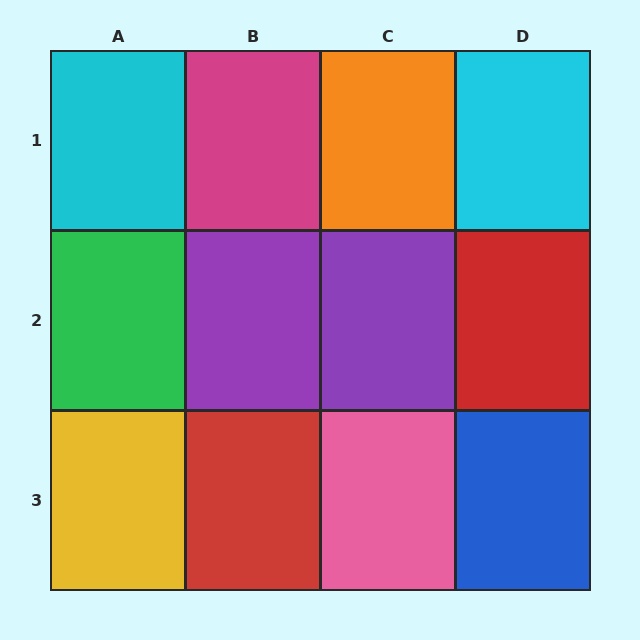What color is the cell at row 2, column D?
Red.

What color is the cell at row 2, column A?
Green.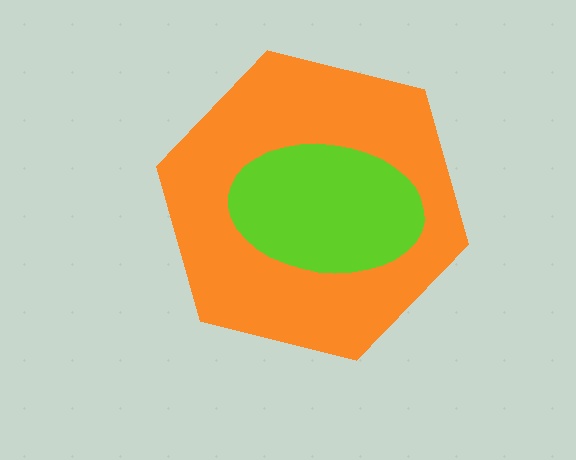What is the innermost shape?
The lime ellipse.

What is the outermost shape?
The orange hexagon.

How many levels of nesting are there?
2.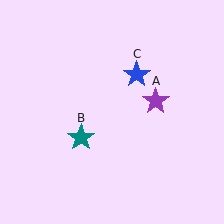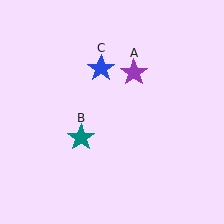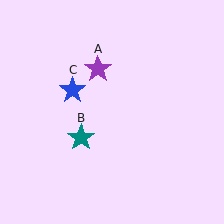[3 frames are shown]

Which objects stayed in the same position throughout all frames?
Teal star (object B) remained stationary.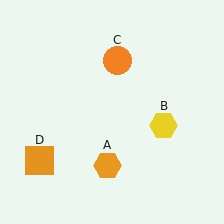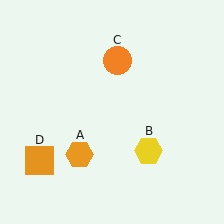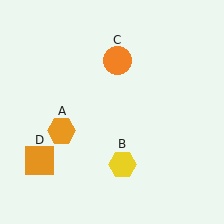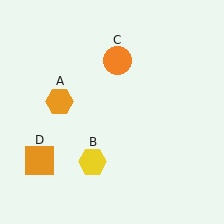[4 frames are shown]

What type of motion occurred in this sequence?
The orange hexagon (object A), yellow hexagon (object B) rotated clockwise around the center of the scene.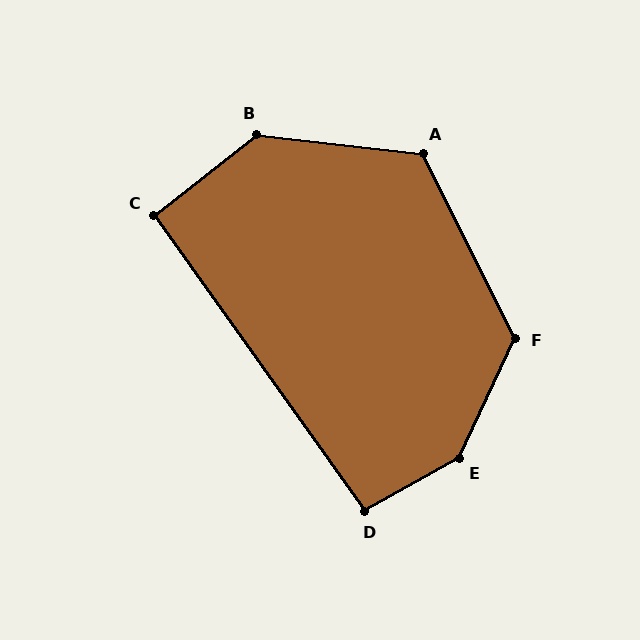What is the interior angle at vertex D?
Approximately 96 degrees (obtuse).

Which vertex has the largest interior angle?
E, at approximately 144 degrees.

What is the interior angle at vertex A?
Approximately 123 degrees (obtuse).